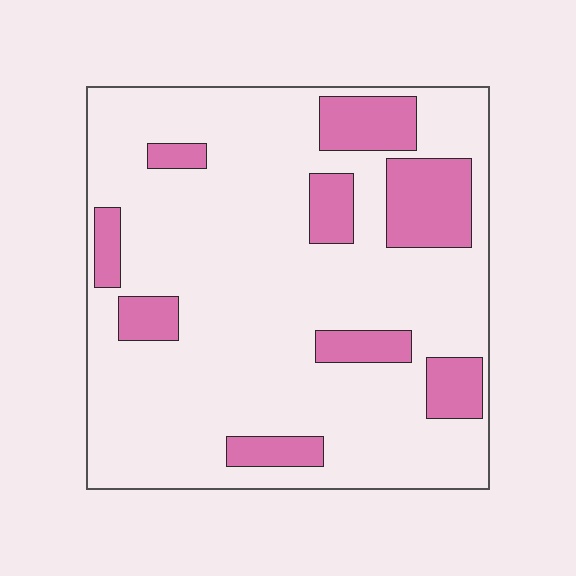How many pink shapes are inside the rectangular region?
9.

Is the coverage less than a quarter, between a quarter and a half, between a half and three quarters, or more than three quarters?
Less than a quarter.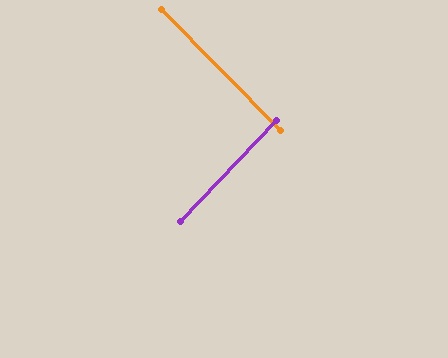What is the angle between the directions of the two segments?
Approximately 88 degrees.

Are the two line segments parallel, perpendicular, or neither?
Perpendicular — they meet at approximately 88°.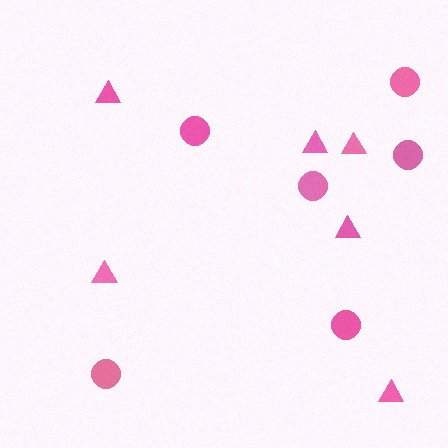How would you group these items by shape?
There are 2 groups: one group of circles (6) and one group of triangles (6).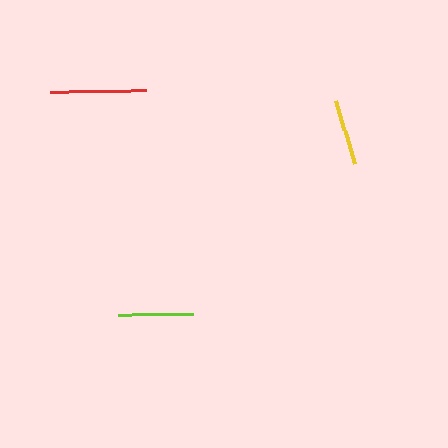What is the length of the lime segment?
The lime segment is approximately 75 pixels long.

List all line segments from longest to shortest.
From longest to shortest: red, lime, yellow.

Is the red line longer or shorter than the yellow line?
The red line is longer than the yellow line.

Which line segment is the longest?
The red line is the longest at approximately 96 pixels.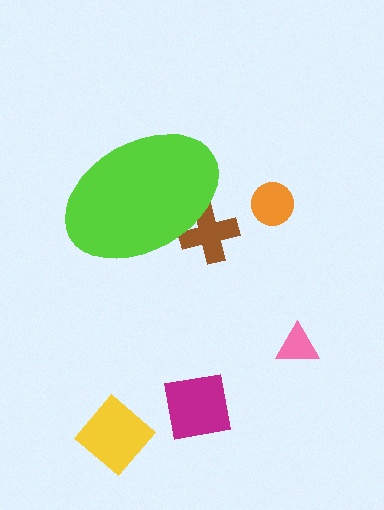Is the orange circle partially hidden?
No, the orange circle is fully visible.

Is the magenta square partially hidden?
No, the magenta square is fully visible.